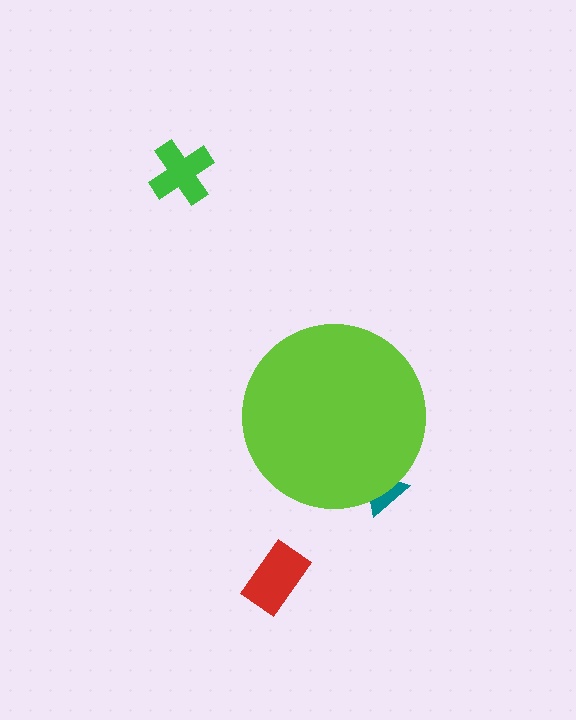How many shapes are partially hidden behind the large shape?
1 shape is partially hidden.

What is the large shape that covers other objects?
A lime circle.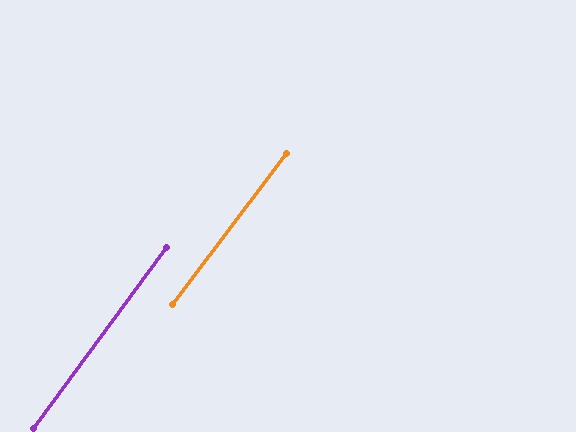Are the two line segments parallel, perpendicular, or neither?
Parallel — their directions differ by only 0.9°.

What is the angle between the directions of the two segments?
Approximately 1 degree.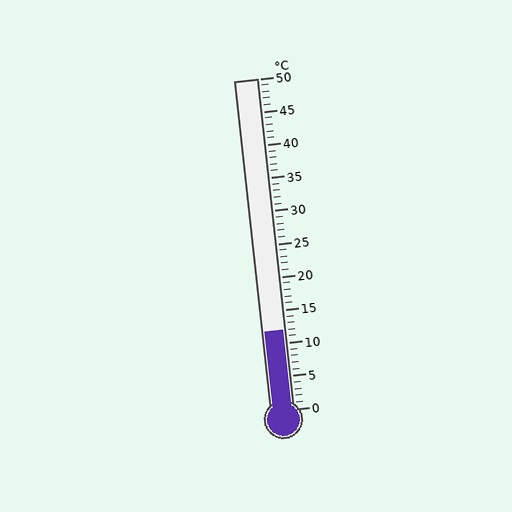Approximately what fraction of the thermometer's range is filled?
The thermometer is filled to approximately 25% of its range.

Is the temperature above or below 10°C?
The temperature is above 10°C.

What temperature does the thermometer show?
The thermometer shows approximately 12°C.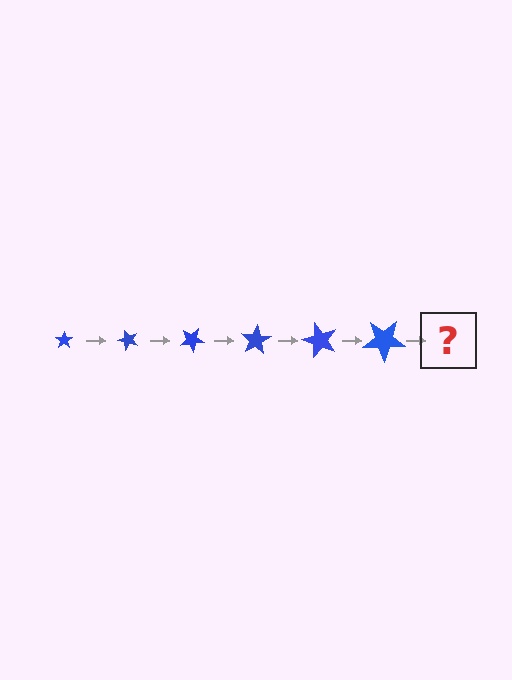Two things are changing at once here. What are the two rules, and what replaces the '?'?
The two rules are that the star grows larger each step and it rotates 50 degrees each step. The '?' should be a star, larger than the previous one and rotated 300 degrees from the start.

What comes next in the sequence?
The next element should be a star, larger than the previous one and rotated 300 degrees from the start.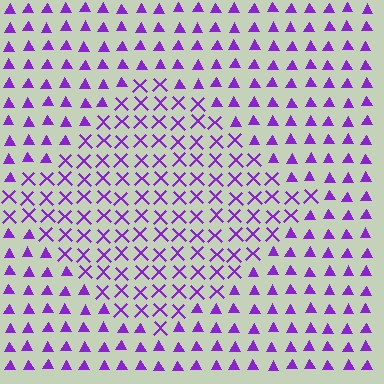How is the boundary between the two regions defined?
The boundary is defined by a change in element shape: X marks inside vs. triangles outside. All elements share the same color and spacing.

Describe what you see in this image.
The image is filled with small purple elements arranged in a uniform grid. A diamond-shaped region contains X marks, while the surrounding area contains triangles. The boundary is defined purely by the change in element shape.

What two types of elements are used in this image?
The image uses X marks inside the diamond region and triangles outside it.